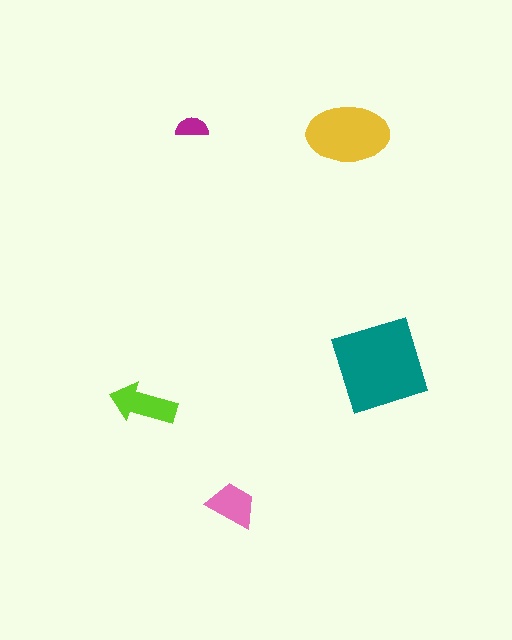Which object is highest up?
The magenta semicircle is topmost.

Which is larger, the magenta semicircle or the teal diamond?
The teal diamond.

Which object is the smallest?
The magenta semicircle.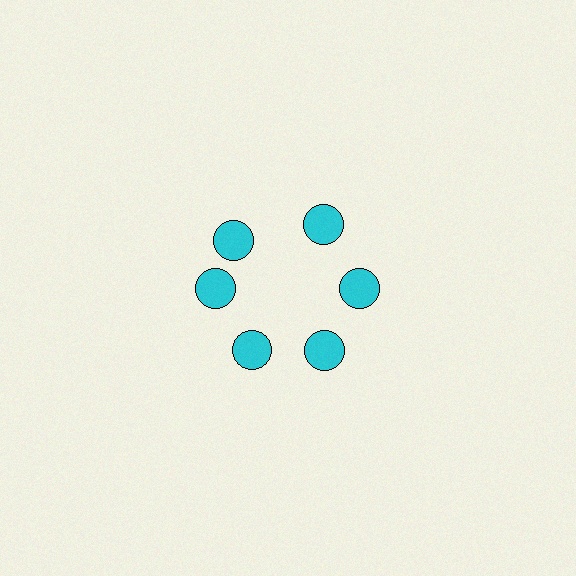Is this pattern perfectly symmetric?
No. The 6 cyan circles are arranged in a ring, but one element near the 11 o'clock position is rotated out of alignment along the ring, breaking the 6-fold rotational symmetry.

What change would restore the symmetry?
The symmetry would be restored by rotating it back into even spacing with its neighbors so that all 6 circles sit at equal angles and equal distance from the center.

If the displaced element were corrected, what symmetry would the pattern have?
It would have 6-fold rotational symmetry — the pattern would map onto itself every 60 degrees.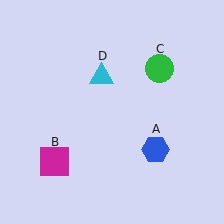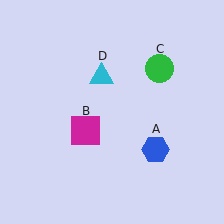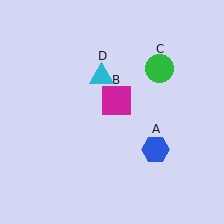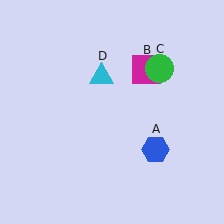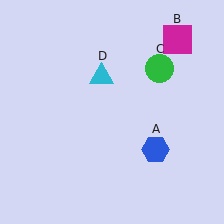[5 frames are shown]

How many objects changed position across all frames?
1 object changed position: magenta square (object B).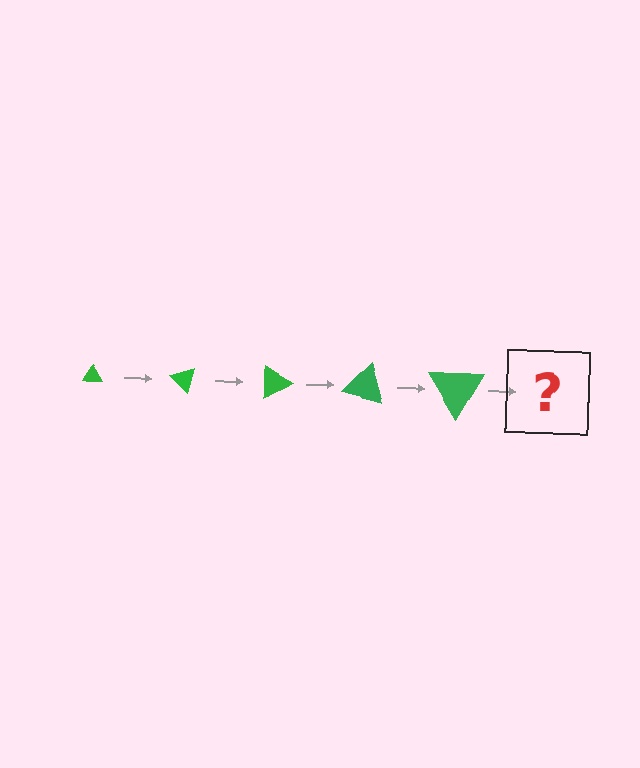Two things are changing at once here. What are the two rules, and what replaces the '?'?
The two rules are that the triangle grows larger each step and it rotates 45 degrees each step. The '?' should be a triangle, larger than the previous one and rotated 225 degrees from the start.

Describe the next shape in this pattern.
It should be a triangle, larger than the previous one and rotated 225 degrees from the start.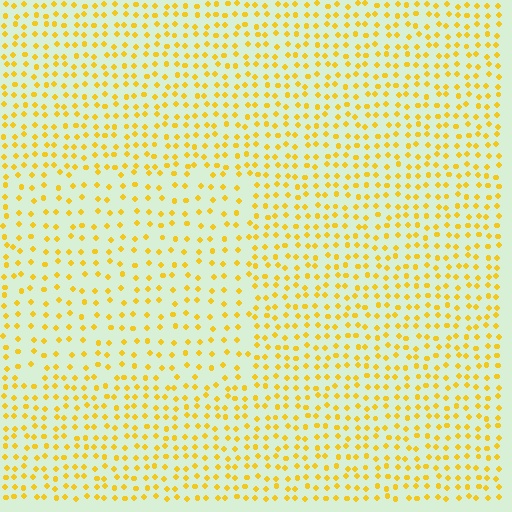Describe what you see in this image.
The image contains small yellow elements arranged at two different densities. A rectangle-shaped region is visible where the elements are less densely packed than the surrounding area.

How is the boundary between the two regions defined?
The boundary is defined by a change in element density (approximately 1.6x ratio). All elements are the same color, size, and shape.